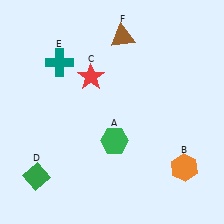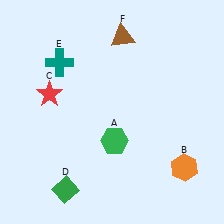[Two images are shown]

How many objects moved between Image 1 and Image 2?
2 objects moved between the two images.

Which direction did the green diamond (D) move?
The green diamond (D) moved right.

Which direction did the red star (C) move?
The red star (C) moved left.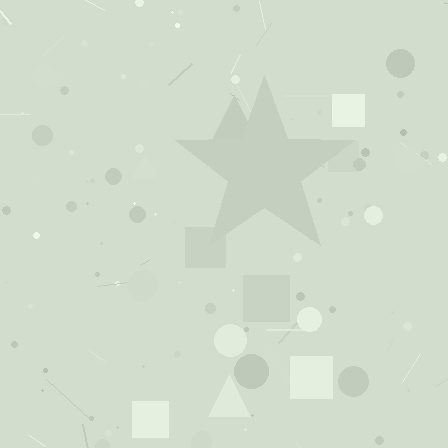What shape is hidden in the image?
A star is hidden in the image.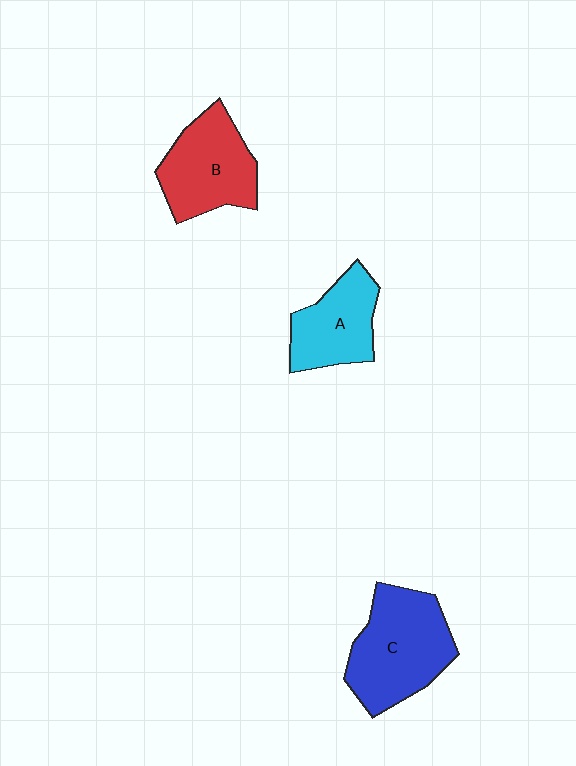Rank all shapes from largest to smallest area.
From largest to smallest: C (blue), B (red), A (cyan).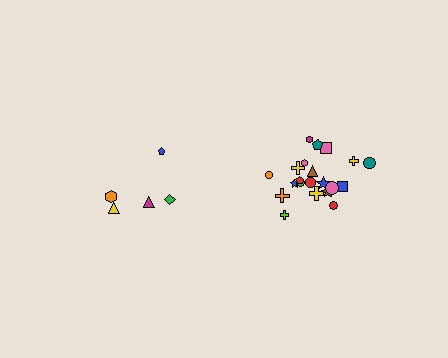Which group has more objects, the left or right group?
The right group.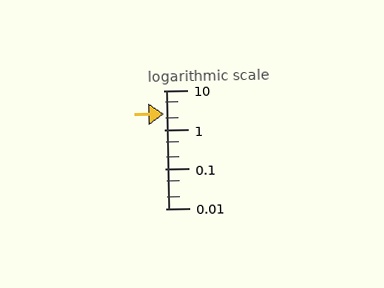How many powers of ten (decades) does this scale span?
The scale spans 3 decades, from 0.01 to 10.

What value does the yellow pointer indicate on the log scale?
The pointer indicates approximately 2.5.